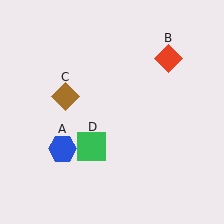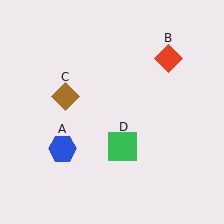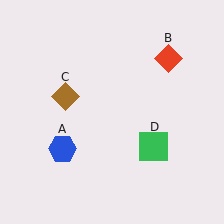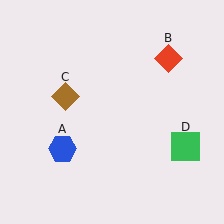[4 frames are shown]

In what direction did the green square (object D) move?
The green square (object D) moved right.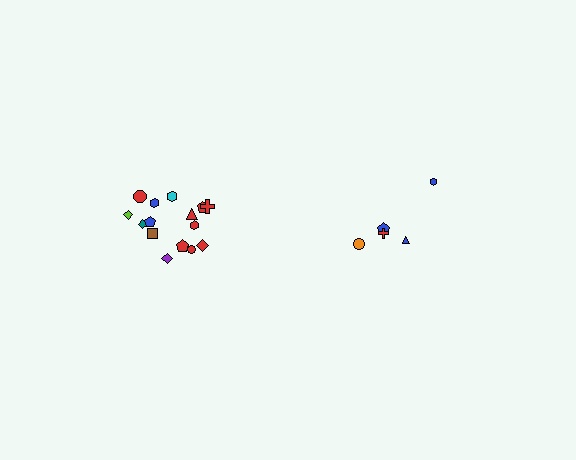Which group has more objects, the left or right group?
The left group.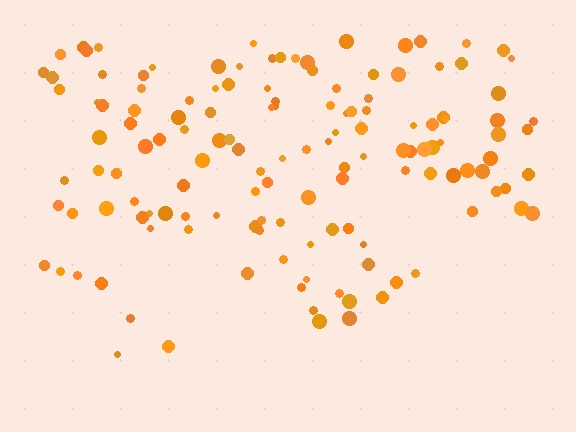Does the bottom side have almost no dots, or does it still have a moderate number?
Still a moderate number, just noticeably fewer than the top.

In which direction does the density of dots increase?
From bottom to top, with the top side densest.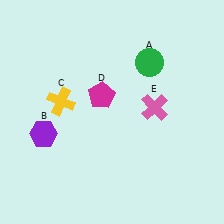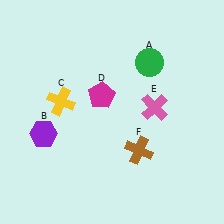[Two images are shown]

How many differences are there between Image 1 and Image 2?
There is 1 difference between the two images.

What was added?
A brown cross (F) was added in Image 2.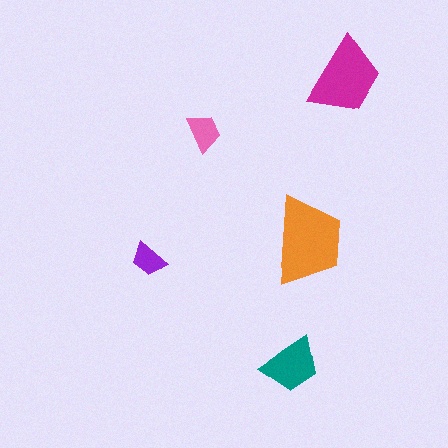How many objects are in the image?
There are 5 objects in the image.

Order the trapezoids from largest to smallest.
the orange one, the magenta one, the teal one, the pink one, the purple one.